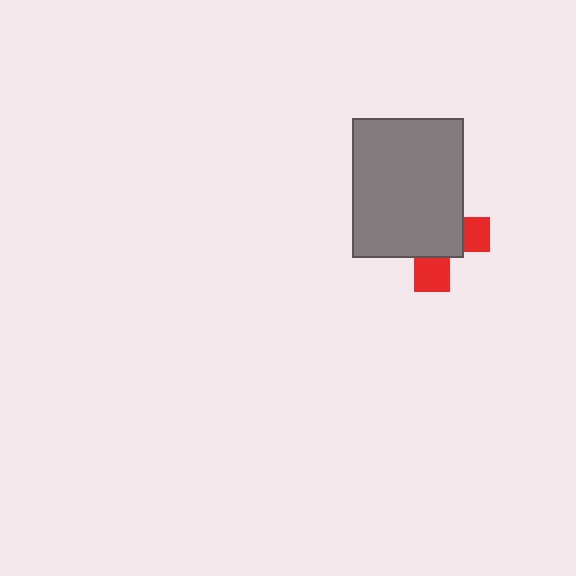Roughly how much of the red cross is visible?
A small part of it is visible (roughly 31%).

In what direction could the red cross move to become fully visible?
The red cross could move toward the lower-right. That would shift it out from behind the gray rectangle entirely.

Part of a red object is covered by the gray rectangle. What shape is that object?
It is a cross.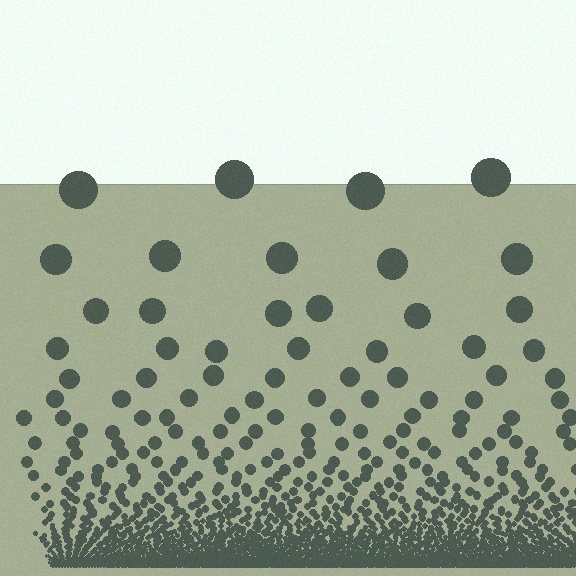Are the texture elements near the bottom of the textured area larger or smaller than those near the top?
Smaller. The gradient is inverted — elements near the bottom are smaller and denser.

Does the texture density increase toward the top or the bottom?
Density increases toward the bottom.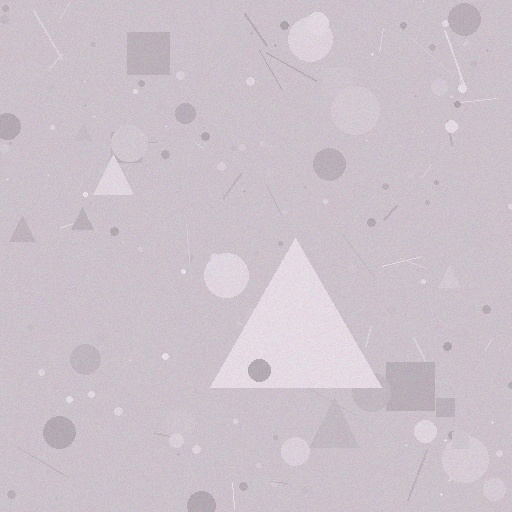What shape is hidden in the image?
A triangle is hidden in the image.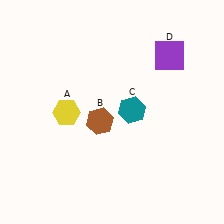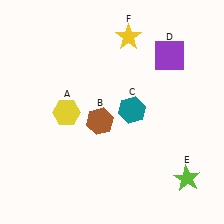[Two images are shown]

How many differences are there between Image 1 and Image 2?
There are 2 differences between the two images.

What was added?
A lime star (E), a yellow star (F) were added in Image 2.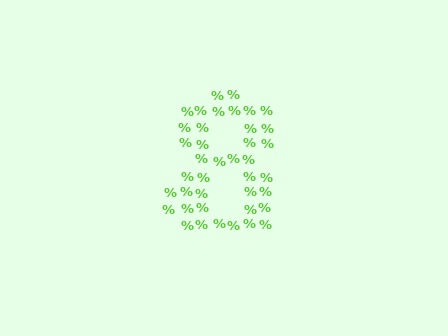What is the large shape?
The large shape is the digit 8.